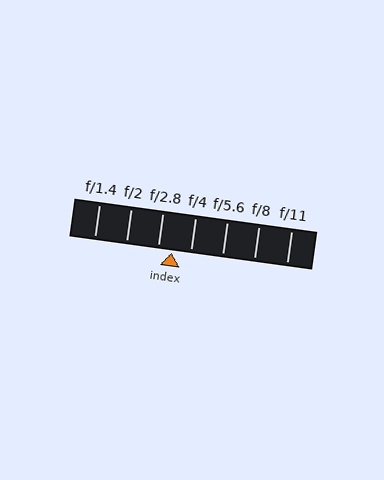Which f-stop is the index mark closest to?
The index mark is closest to f/2.8.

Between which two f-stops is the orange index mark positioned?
The index mark is between f/2.8 and f/4.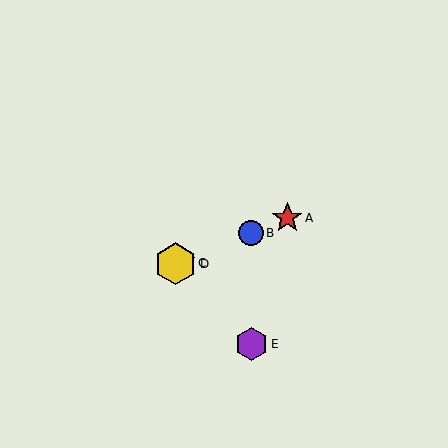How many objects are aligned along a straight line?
4 objects (A, B, C, D) are aligned along a straight line.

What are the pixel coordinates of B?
Object B is at (251, 233).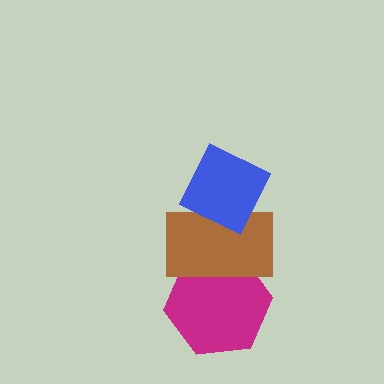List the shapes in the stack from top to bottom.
From top to bottom: the blue diamond, the brown rectangle, the magenta hexagon.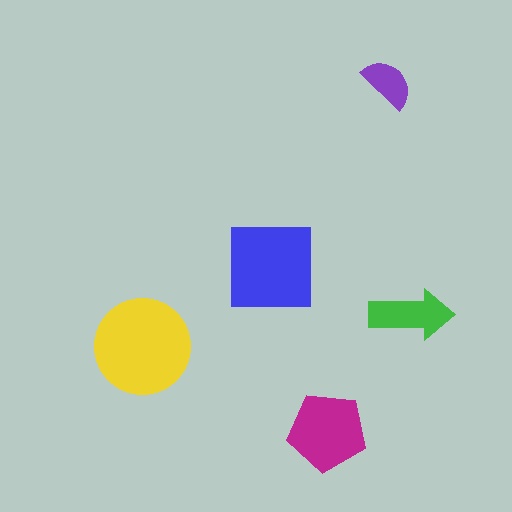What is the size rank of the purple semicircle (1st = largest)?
5th.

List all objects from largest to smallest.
The yellow circle, the blue square, the magenta pentagon, the green arrow, the purple semicircle.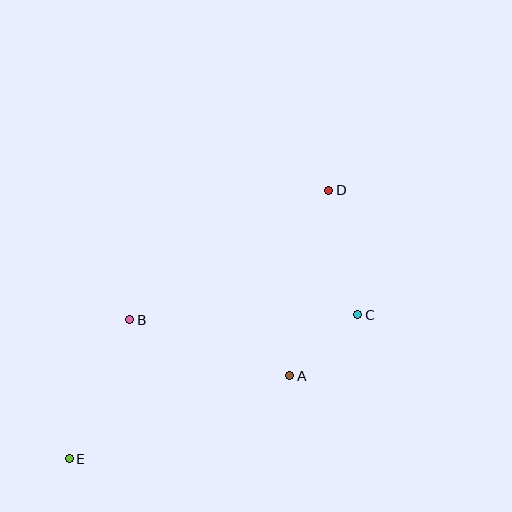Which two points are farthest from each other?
Points D and E are farthest from each other.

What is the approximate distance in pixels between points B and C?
The distance between B and C is approximately 228 pixels.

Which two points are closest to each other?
Points A and C are closest to each other.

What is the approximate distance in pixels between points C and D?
The distance between C and D is approximately 128 pixels.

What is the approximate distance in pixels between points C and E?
The distance between C and E is approximately 323 pixels.